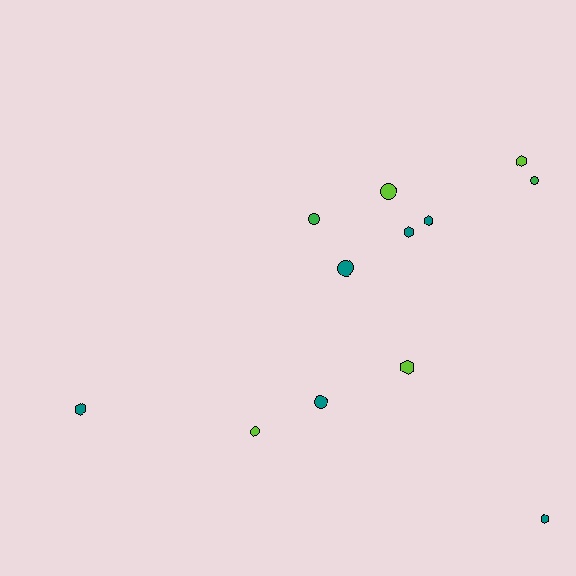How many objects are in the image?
There are 12 objects.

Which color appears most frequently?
Teal, with 6 objects.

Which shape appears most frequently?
Circle, with 6 objects.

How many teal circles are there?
There are 2 teal circles.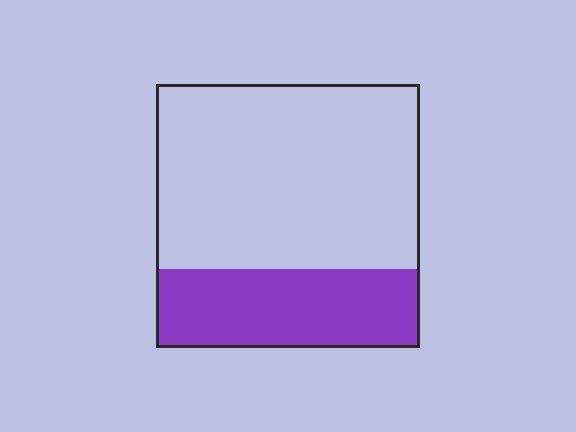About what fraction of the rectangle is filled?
About one third (1/3).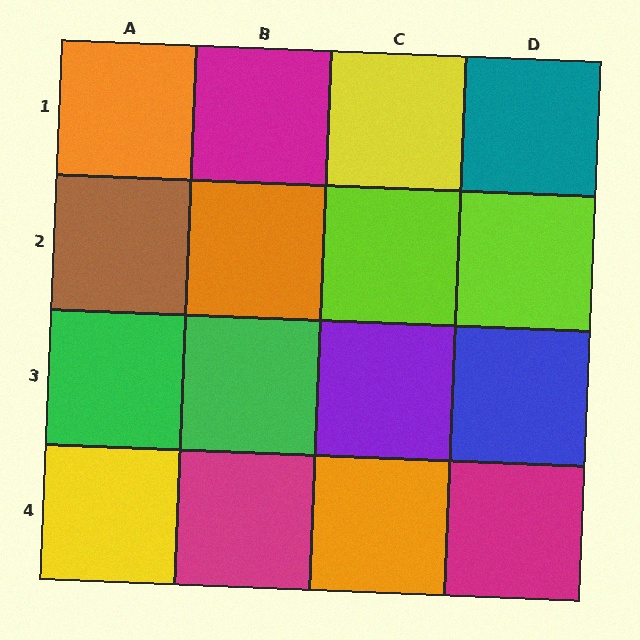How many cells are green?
2 cells are green.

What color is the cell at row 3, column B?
Green.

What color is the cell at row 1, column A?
Orange.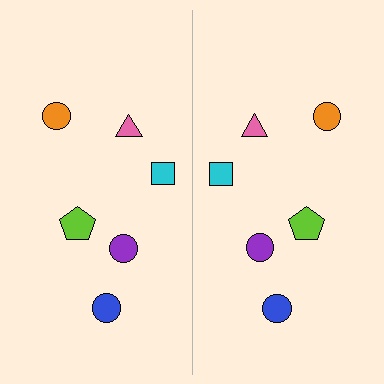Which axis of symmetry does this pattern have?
The pattern has a vertical axis of symmetry running through the center of the image.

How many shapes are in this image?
There are 12 shapes in this image.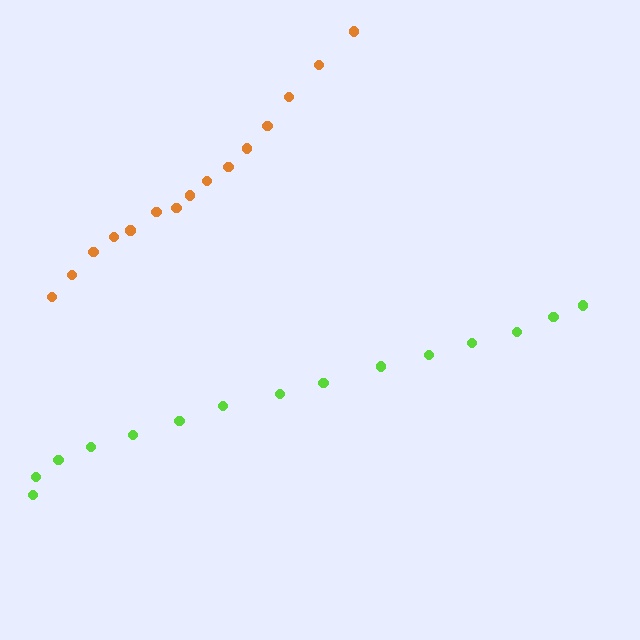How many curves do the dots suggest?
There are 2 distinct paths.